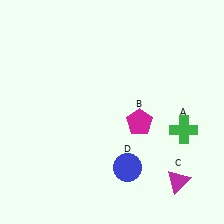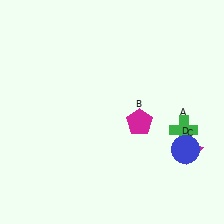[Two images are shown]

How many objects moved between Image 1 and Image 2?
2 objects moved between the two images.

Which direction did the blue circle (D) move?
The blue circle (D) moved right.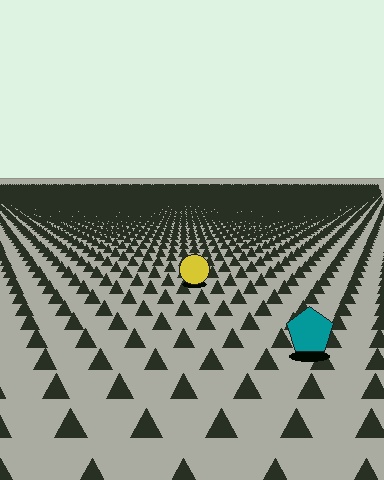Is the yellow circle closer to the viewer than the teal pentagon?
No. The teal pentagon is closer — you can tell from the texture gradient: the ground texture is coarser near it.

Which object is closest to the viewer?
The teal pentagon is closest. The texture marks near it are larger and more spread out.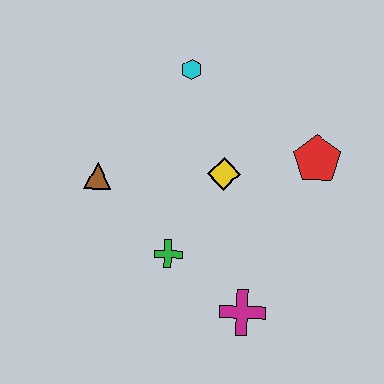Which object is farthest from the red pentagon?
The brown triangle is farthest from the red pentagon.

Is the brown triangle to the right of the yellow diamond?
No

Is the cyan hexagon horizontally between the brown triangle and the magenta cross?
Yes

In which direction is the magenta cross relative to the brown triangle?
The magenta cross is to the right of the brown triangle.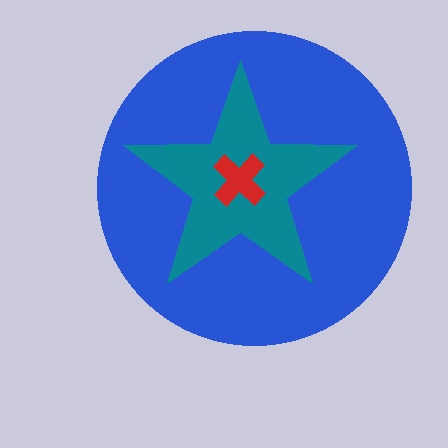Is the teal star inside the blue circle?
Yes.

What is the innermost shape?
The red cross.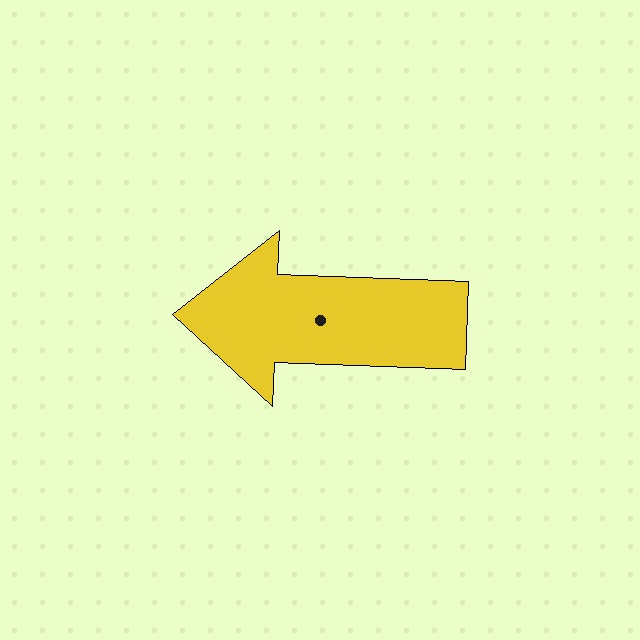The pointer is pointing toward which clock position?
Roughly 9 o'clock.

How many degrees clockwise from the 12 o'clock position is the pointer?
Approximately 272 degrees.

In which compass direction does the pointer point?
West.